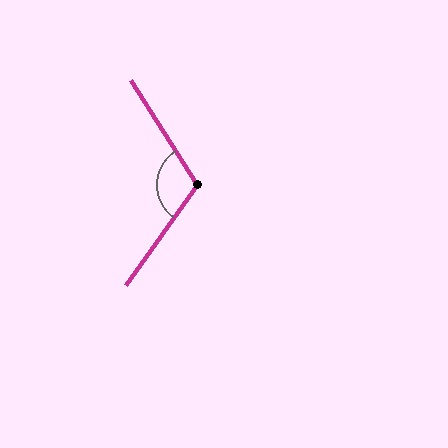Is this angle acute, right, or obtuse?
It is obtuse.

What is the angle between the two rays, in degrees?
Approximately 112 degrees.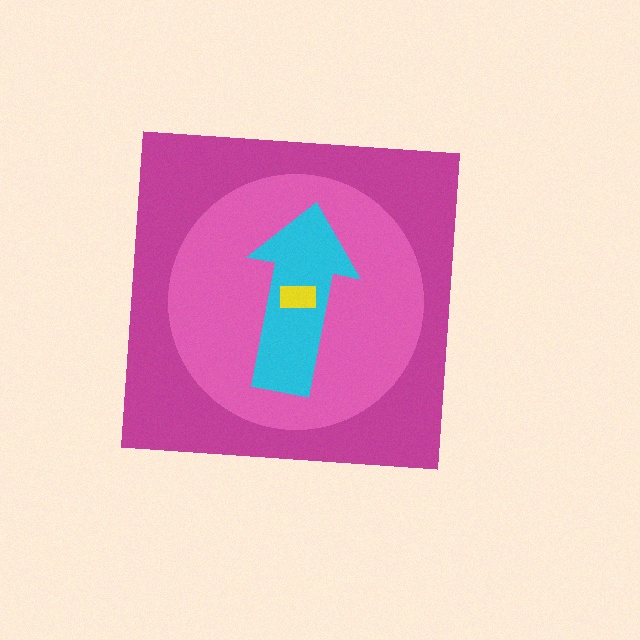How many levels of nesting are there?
4.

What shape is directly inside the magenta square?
The pink circle.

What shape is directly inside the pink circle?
The cyan arrow.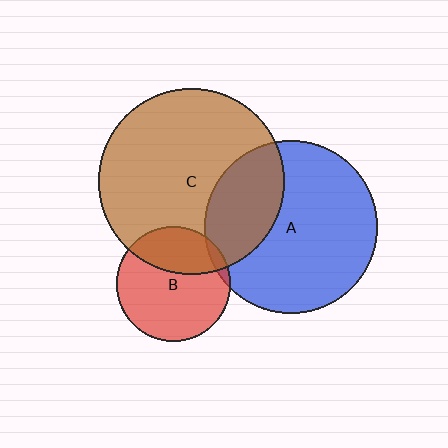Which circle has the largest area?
Circle C (brown).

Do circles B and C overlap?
Yes.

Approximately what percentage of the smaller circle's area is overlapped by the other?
Approximately 30%.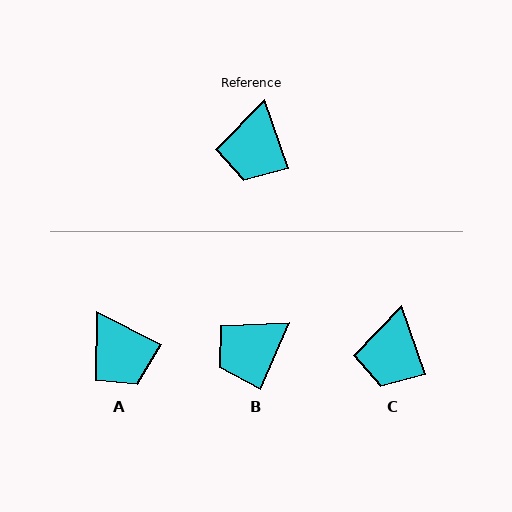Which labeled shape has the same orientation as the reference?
C.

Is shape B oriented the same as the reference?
No, it is off by about 43 degrees.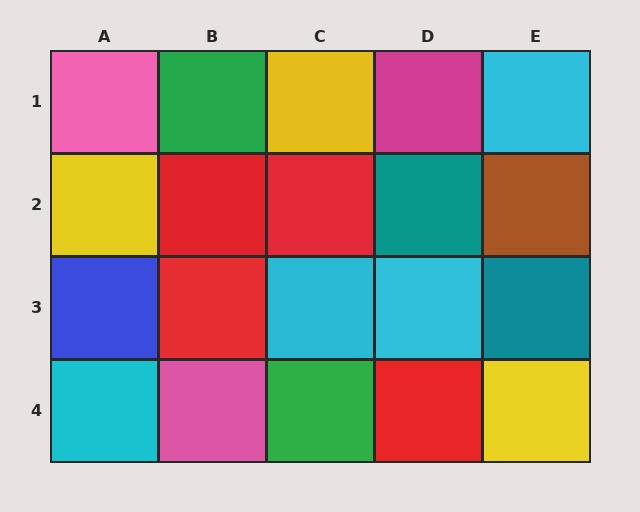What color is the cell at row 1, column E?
Cyan.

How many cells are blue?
1 cell is blue.